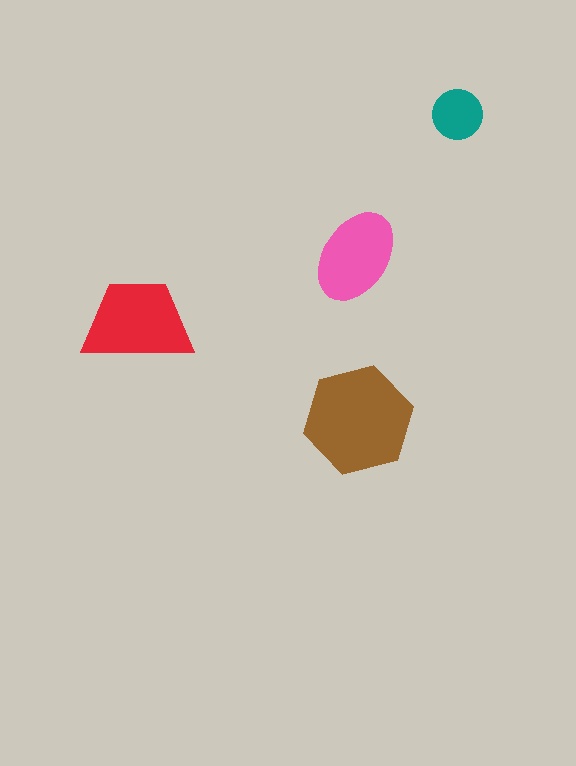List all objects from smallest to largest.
The teal circle, the pink ellipse, the red trapezoid, the brown hexagon.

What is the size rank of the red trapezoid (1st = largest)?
2nd.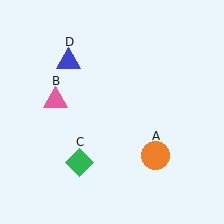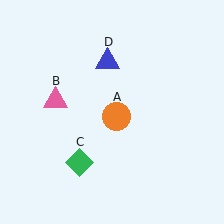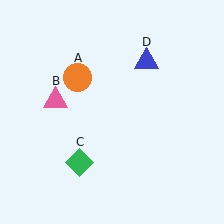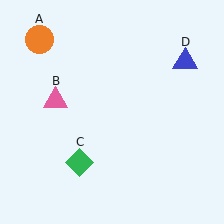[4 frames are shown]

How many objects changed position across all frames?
2 objects changed position: orange circle (object A), blue triangle (object D).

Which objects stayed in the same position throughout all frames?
Pink triangle (object B) and green diamond (object C) remained stationary.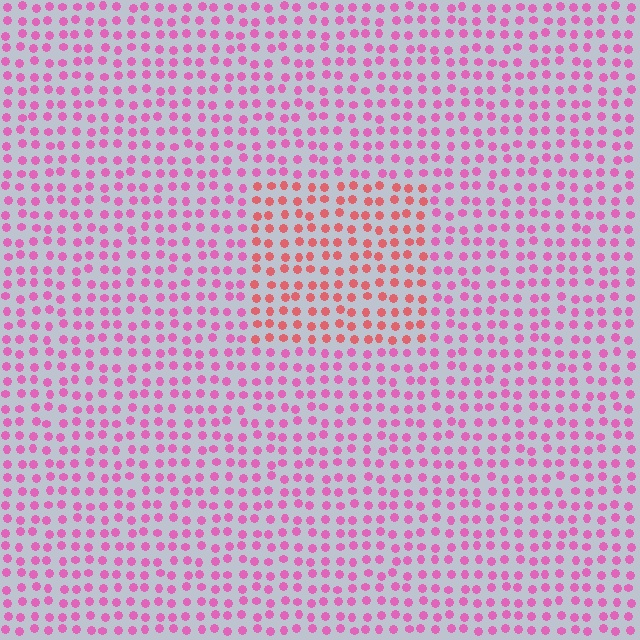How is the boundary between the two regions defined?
The boundary is defined purely by a slight shift in hue (about 37 degrees). Spacing, size, and orientation are identical on both sides.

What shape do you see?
I see a rectangle.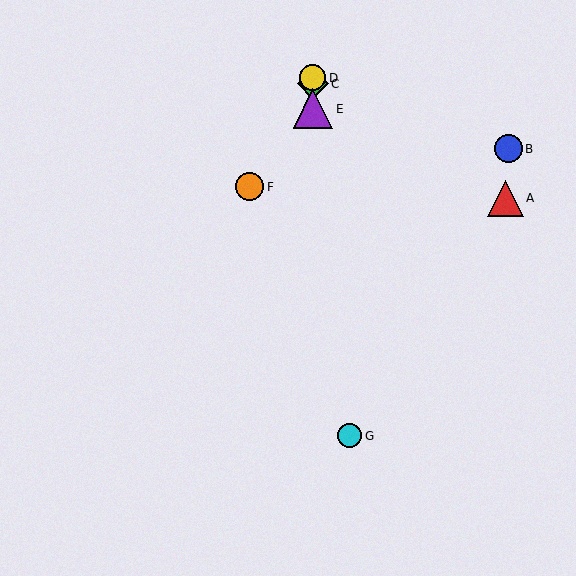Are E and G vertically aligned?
No, E is at x≈313 and G is at x≈349.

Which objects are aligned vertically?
Objects C, D, E are aligned vertically.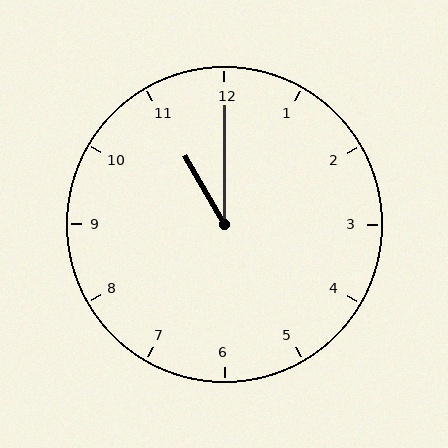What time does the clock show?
11:00.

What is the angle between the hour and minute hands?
Approximately 30 degrees.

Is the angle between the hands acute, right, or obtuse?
It is acute.